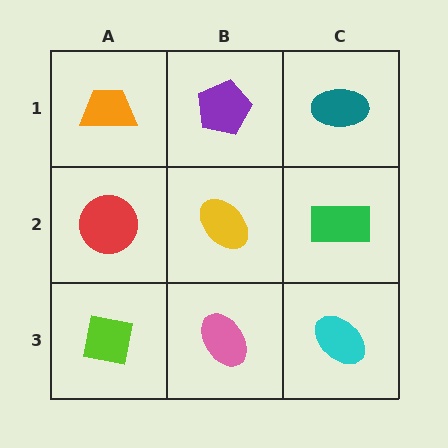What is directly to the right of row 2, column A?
A yellow ellipse.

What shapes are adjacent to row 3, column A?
A red circle (row 2, column A), a pink ellipse (row 3, column B).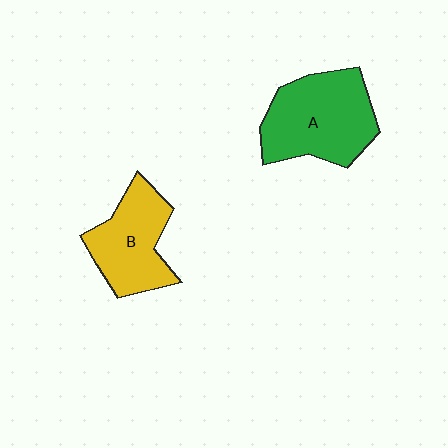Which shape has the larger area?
Shape A (green).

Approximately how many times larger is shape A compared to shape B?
Approximately 1.3 times.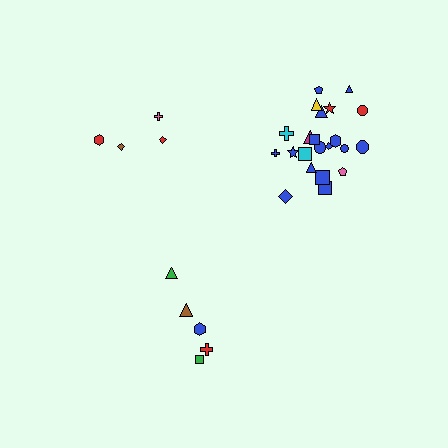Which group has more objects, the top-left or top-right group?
The top-right group.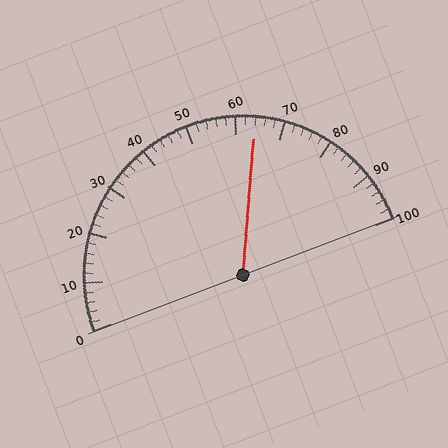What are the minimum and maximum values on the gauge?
The gauge ranges from 0 to 100.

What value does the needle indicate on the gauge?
The needle indicates approximately 64.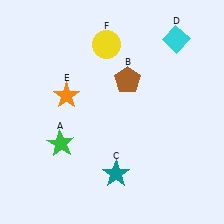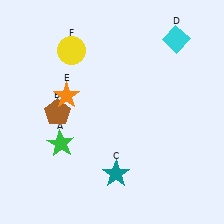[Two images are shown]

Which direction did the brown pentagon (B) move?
The brown pentagon (B) moved left.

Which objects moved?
The objects that moved are: the brown pentagon (B), the yellow circle (F).